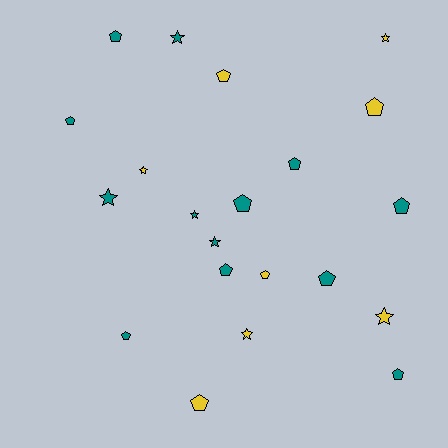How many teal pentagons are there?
There are 9 teal pentagons.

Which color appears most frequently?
Teal, with 13 objects.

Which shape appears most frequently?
Pentagon, with 13 objects.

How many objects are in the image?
There are 21 objects.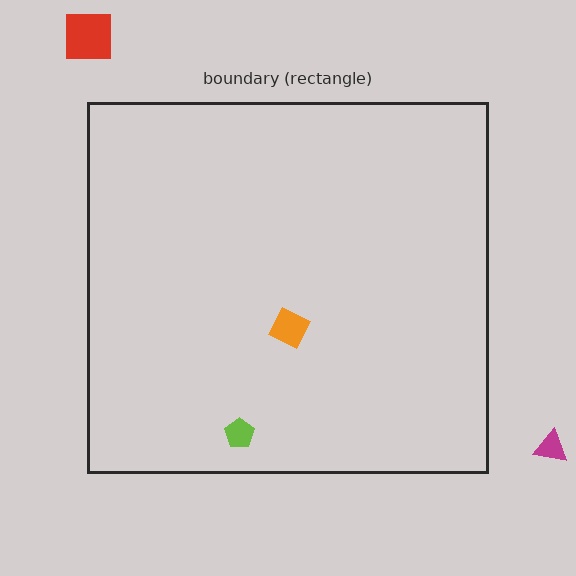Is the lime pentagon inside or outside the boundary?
Inside.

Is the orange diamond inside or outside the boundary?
Inside.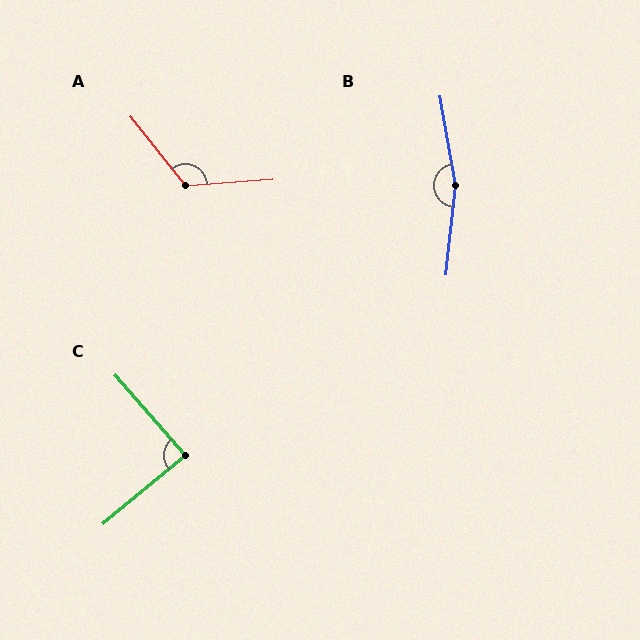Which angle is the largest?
B, at approximately 164 degrees.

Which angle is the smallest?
C, at approximately 88 degrees.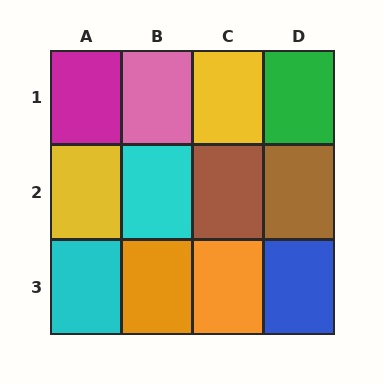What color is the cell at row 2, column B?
Cyan.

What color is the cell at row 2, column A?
Yellow.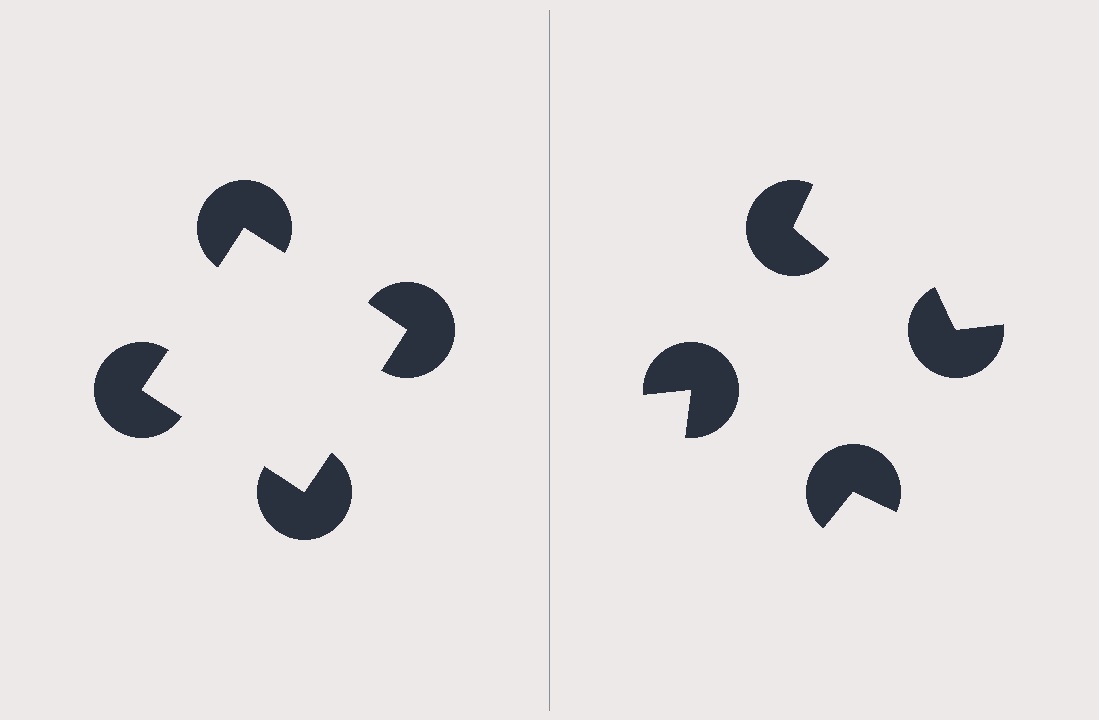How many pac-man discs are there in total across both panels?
8 — 4 on each side.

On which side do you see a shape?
An illusory square appears on the left side. On the right side the wedge cuts are rotated, so no coherent shape forms.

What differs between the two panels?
The pac-man discs are positioned identically on both sides; only the wedge orientations differ. On the left they align to a square; on the right they are misaligned.